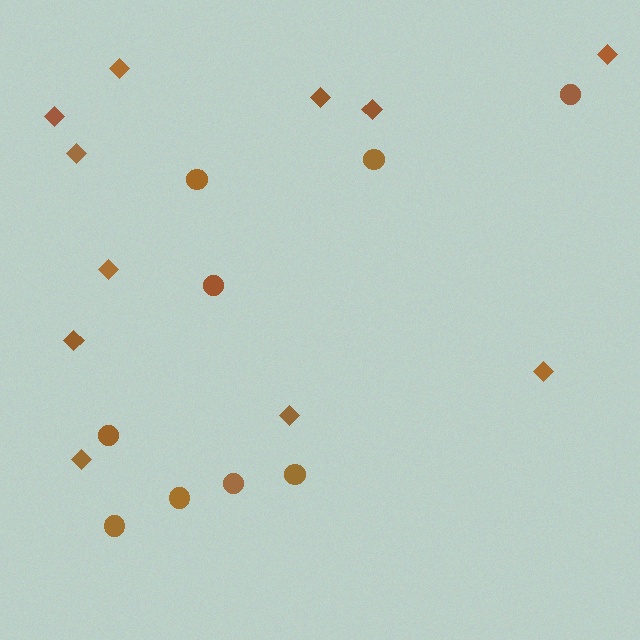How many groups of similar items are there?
There are 2 groups: one group of diamonds (11) and one group of circles (9).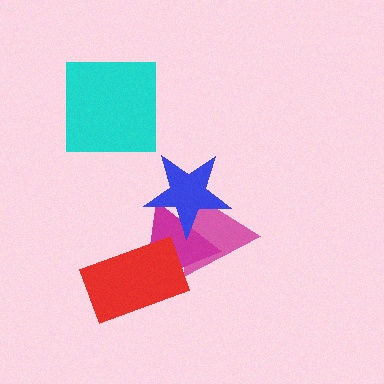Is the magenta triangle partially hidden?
Yes, it is partially covered by another shape.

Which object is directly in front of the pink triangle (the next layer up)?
The magenta triangle is directly in front of the pink triangle.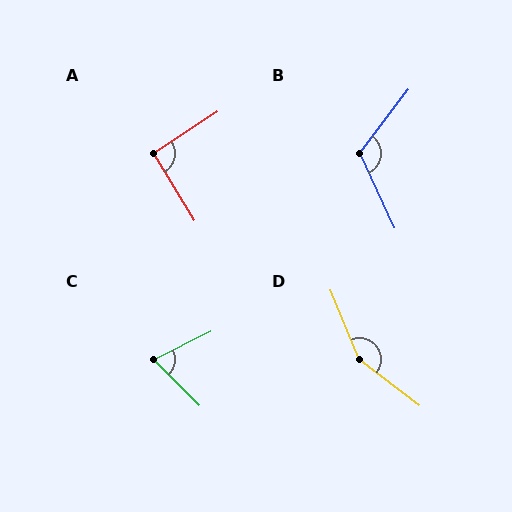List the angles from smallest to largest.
C (71°), A (92°), B (118°), D (150°).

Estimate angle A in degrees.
Approximately 92 degrees.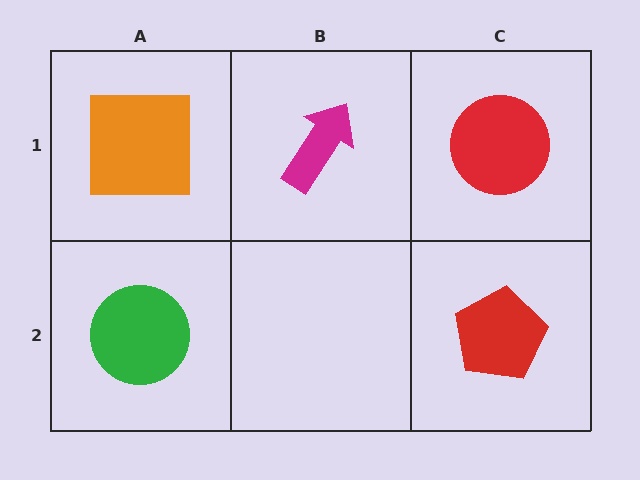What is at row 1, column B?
A magenta arrow.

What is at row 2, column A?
A green circle.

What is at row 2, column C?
A red pentagon.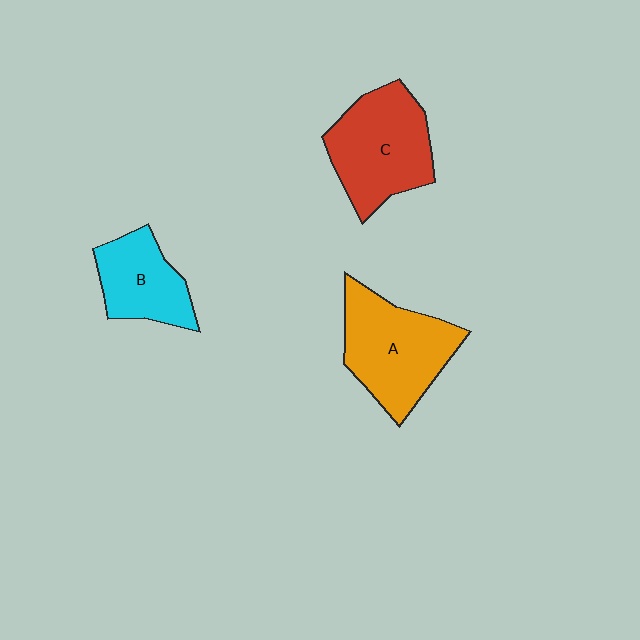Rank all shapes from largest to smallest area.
From largest to smallest: A (orange), C (red), B (cyan).